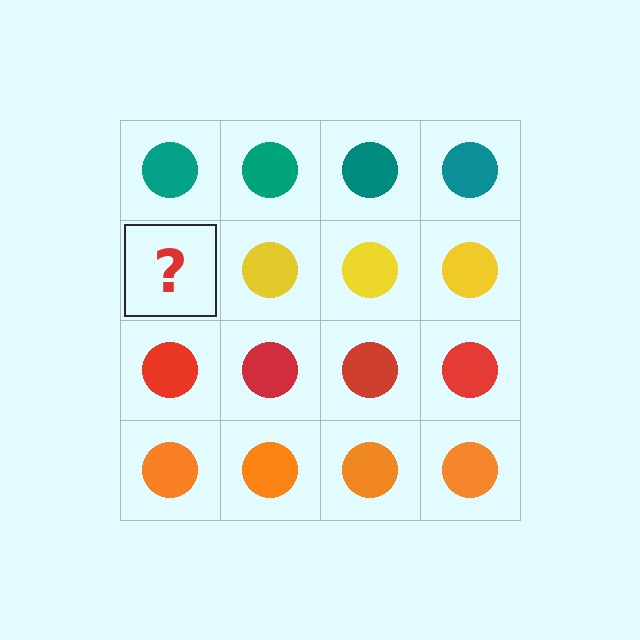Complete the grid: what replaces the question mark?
The question mark should be replaced with a yellow circle.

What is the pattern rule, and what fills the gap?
The rule is that each row has a consistent color. The gap should be filled with a yellow circle.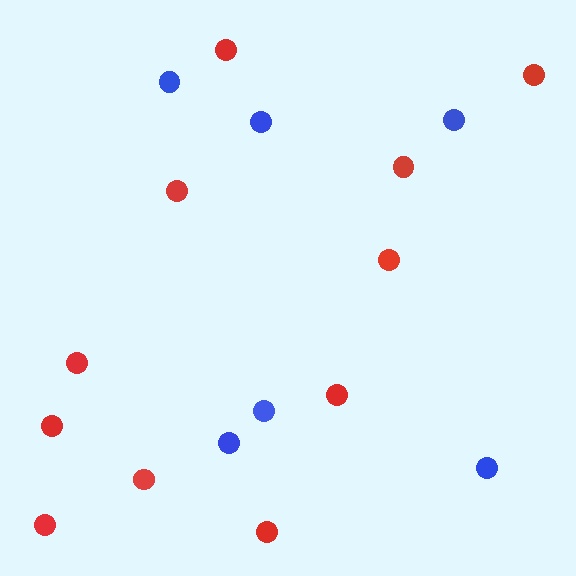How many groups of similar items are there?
There are 2 groups: one group of blue circles (6) and one group of red circles (11).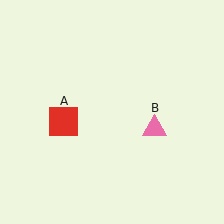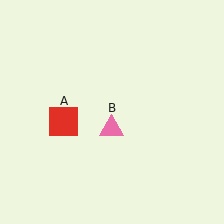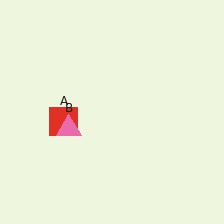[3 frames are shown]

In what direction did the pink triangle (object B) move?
The pink triangle (object B) moved left.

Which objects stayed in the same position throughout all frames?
Red square (object A) remained stationary.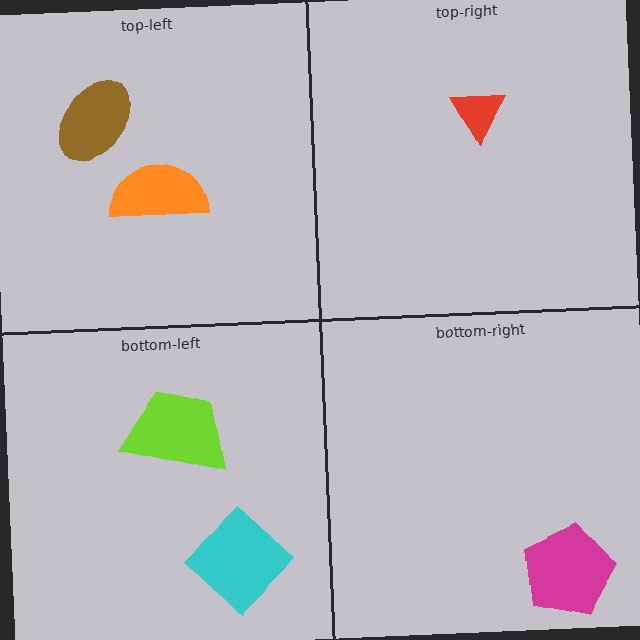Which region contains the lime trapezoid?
The bottom-left region.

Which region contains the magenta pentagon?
The bottom-right region.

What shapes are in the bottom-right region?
The magenta pentagon.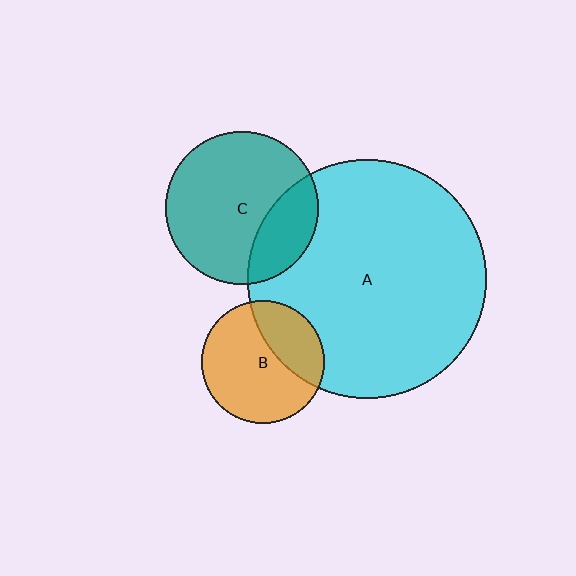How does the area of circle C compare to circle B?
Approximately 1.5 times.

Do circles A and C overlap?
Yes.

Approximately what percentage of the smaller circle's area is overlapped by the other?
Approximately 25%.